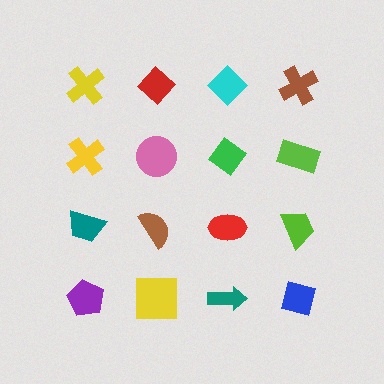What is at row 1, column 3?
A cyan diamond.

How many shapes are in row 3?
4 shapes.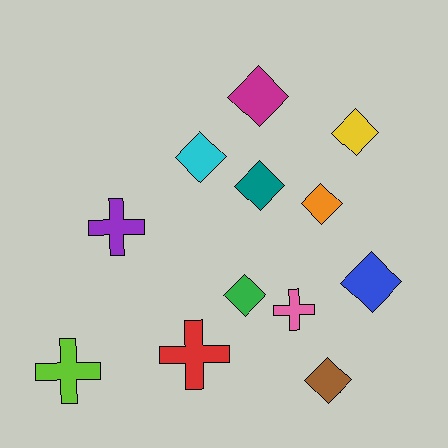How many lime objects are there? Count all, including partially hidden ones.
There is 1 lime object.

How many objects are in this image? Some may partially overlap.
There are 12 objects.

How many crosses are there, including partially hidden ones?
There are 4 crosses.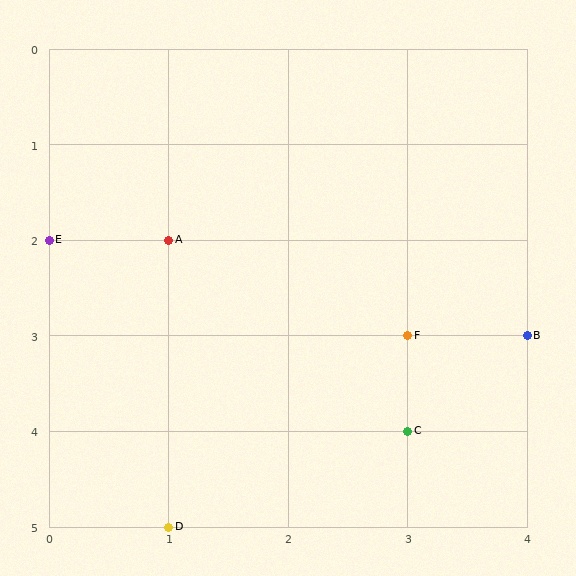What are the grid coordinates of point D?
Point D is at grid coordinates (1, 5).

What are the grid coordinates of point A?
Point A is at grid coordinates (1, 2).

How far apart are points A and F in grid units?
Points A and F are 2 columns and 1 row apart (about 2.2 grid units diagonally).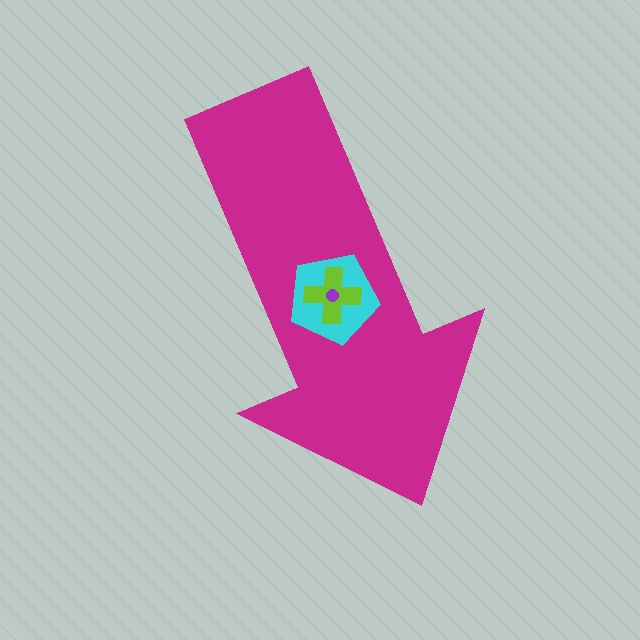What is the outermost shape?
The magenta arrow.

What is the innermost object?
The purple circle.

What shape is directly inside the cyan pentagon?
The lime cross.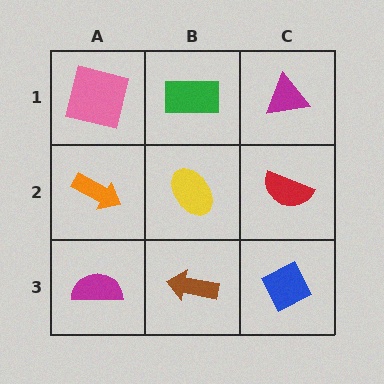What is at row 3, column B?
A brown arrow.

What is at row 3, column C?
A blue diamond.